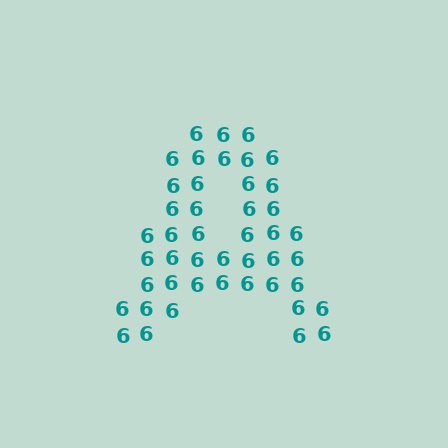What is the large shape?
The large shape is the letter A.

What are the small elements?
The small elements are digit 6's.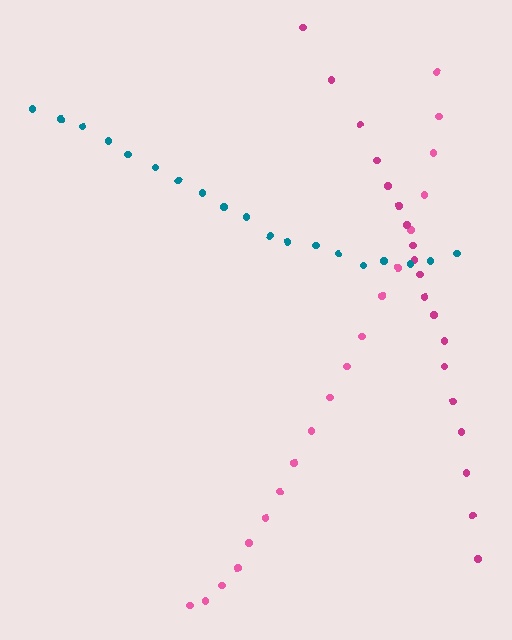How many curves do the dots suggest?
There are 3 distinct paths.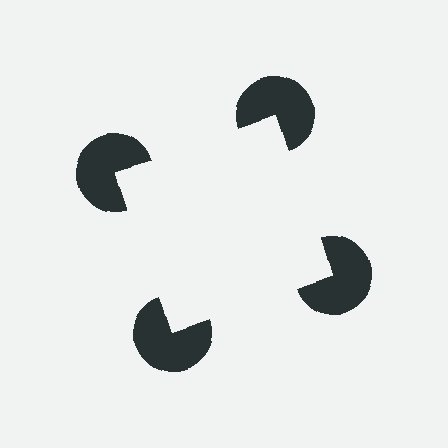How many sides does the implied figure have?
4 sides.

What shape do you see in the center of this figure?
An illusory square — its edges are inferred from the aligned wedge cuts in the pac-man discs, not physically drawn.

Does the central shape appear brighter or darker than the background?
It typically appears slightly brighter than the background, even though no actual brightness change is drawn.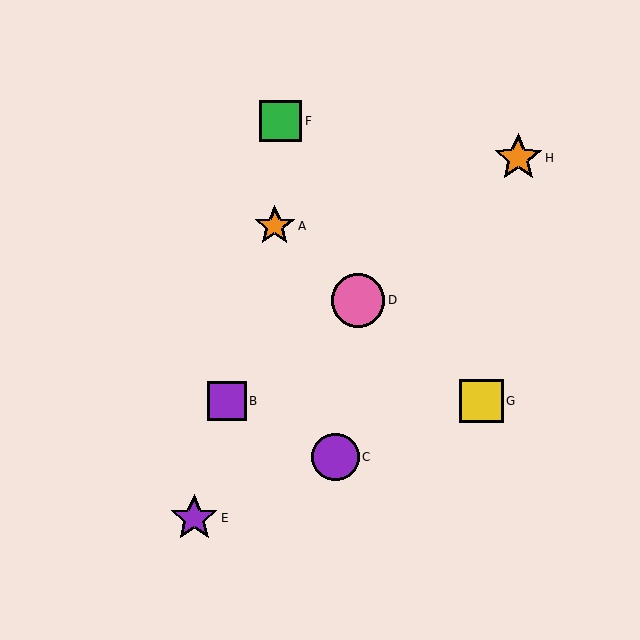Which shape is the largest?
The pink circle (labeled D) is the largest.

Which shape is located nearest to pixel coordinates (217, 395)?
The purple square (labeled B) at (227, 401) is nearest to that location.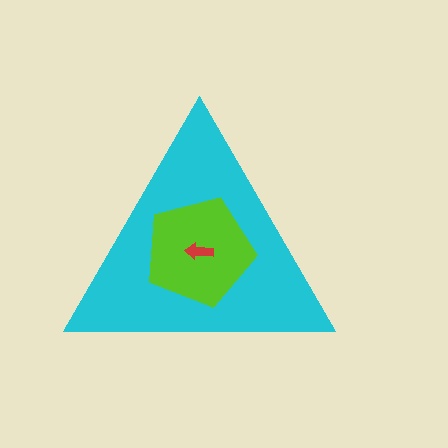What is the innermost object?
The red arrow.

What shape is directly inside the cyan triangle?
The lime pentagon.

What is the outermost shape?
The cyan triangle.